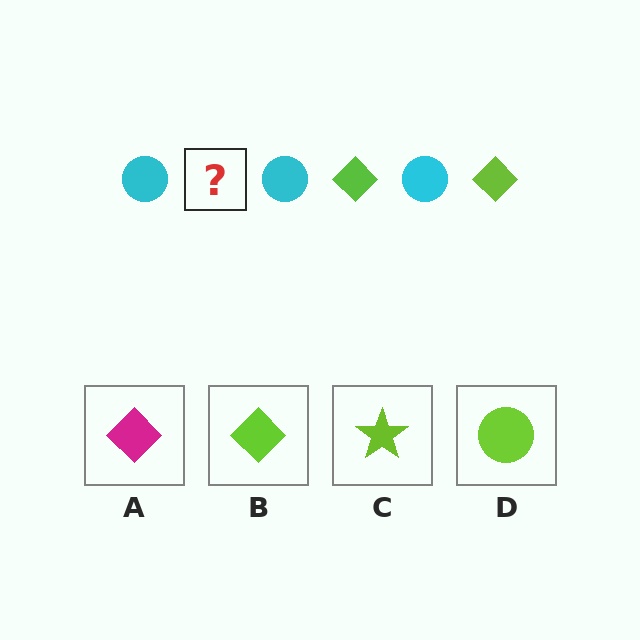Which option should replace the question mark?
Option B.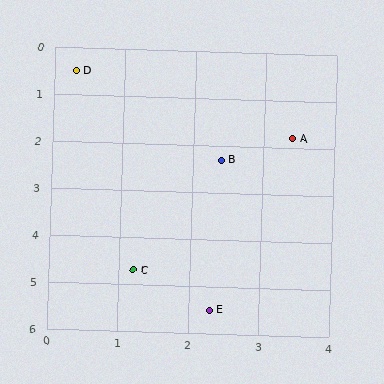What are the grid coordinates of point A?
Point A is at approximately (3.4, 1.8).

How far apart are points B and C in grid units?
Points B and C are about 2.7 grid units apart.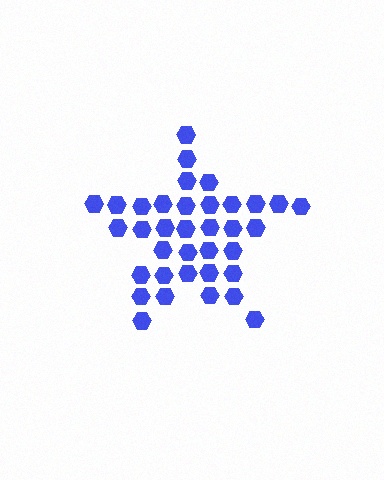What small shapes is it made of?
It is made of small hexagons.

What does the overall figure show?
The overall figure shows a star.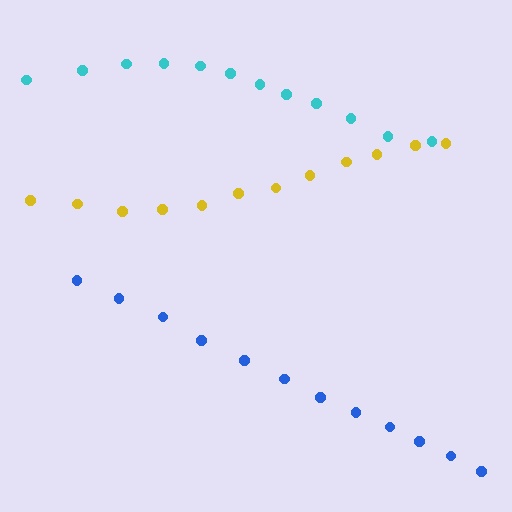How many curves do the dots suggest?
There are 3 distinct paths.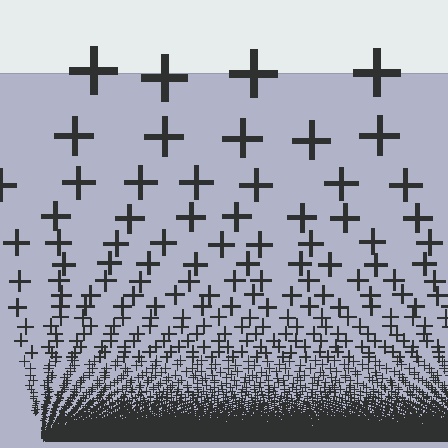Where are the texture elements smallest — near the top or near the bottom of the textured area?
Near the bottom.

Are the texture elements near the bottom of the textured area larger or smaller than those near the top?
Smaller. The gradient is inverted — elements near the bottom are smaller and denser.